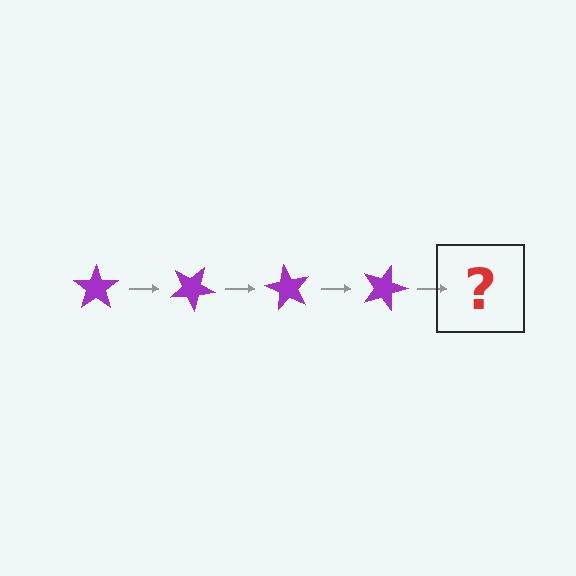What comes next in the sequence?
The next element should be a purple star rotated 120 degrees.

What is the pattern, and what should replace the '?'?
The pattern is that the star rotates 30 degrees each step. The '?' should be a purple star rotated 120 degrees.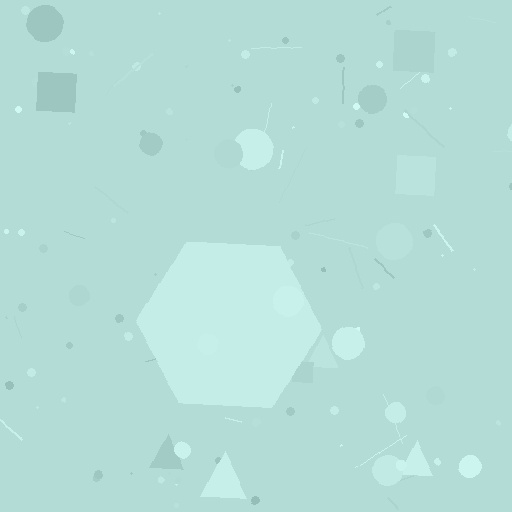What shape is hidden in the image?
A hexagon is hidden in the image.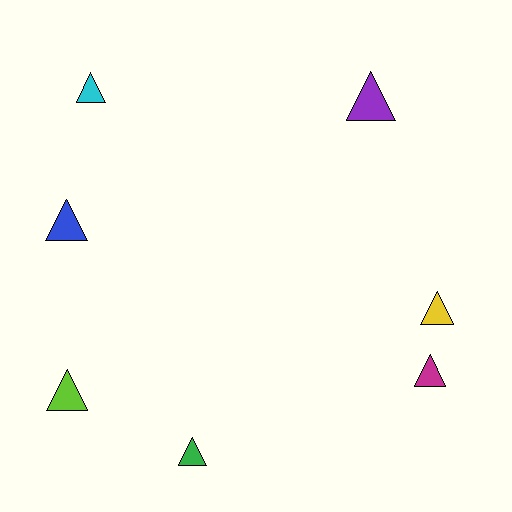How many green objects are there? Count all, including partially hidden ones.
There is 1 green object.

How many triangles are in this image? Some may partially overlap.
There are 7 triangles.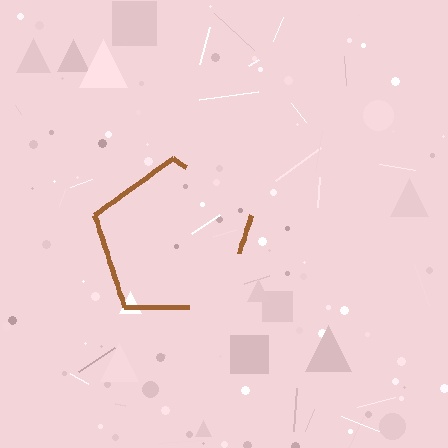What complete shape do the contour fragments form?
The contour fragments form a pentagon.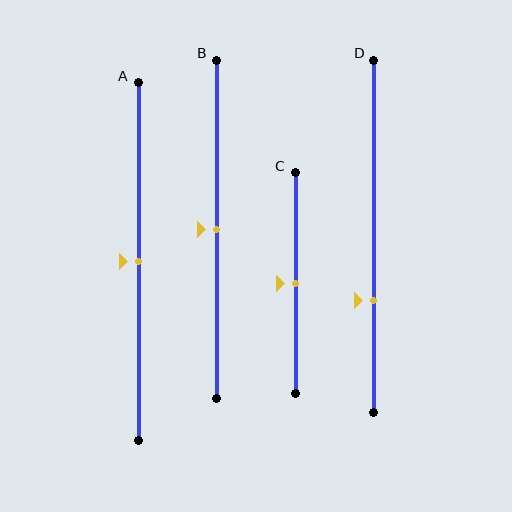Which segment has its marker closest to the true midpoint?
Segment A has its marker closest to the true midpoint.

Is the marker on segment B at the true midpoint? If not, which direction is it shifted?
Yes, the marker on segment B is at the true midpoint.